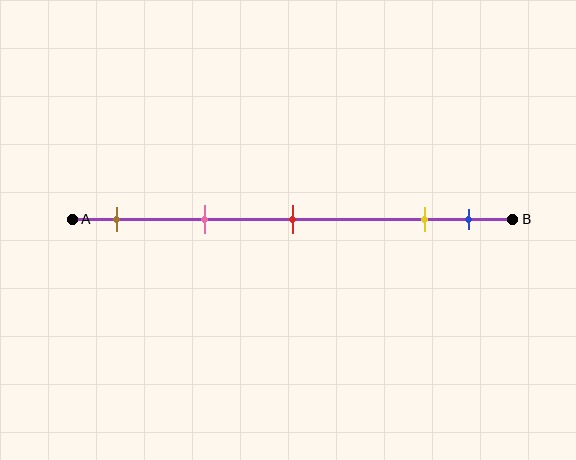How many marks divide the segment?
There are 5 marks dividing the segment.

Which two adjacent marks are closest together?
The yellow and blue marks are the closest adjacent pair.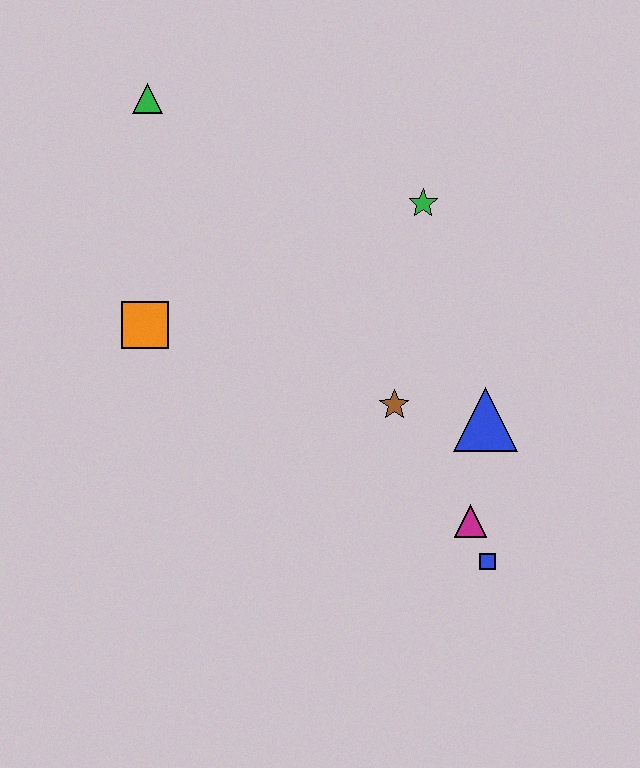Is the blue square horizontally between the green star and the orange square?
No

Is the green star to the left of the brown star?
No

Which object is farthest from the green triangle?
The blue square is farthest from the green triangle.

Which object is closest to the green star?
The brown star is closest to the green star.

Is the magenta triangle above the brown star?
No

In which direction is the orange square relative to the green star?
The orange square is to the left of the green star.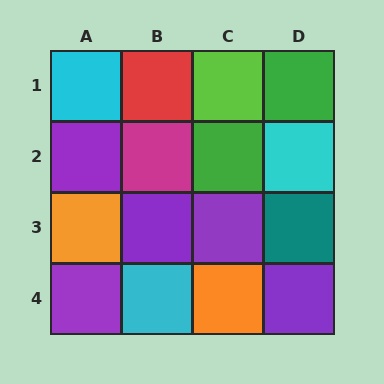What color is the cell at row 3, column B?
Purple.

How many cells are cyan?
3 cells are cyan.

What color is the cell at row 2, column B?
Magenta.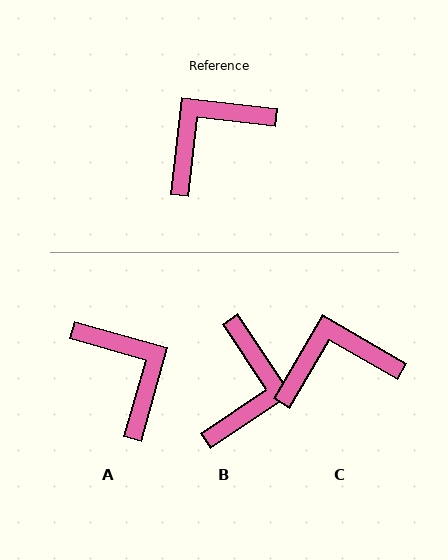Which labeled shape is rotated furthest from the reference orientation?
B, about 140 degrees away.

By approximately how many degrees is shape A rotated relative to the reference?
Approximately 100 degrees clockwise.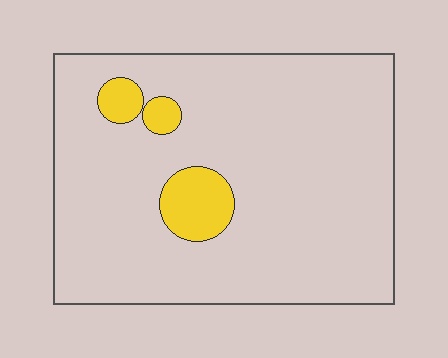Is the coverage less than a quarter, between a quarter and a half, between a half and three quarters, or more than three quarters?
Less than a quarter.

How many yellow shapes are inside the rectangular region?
3.